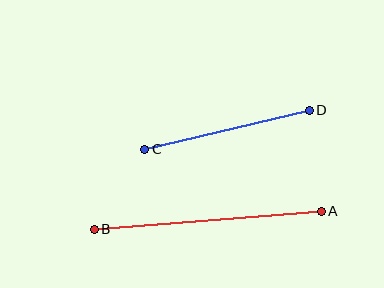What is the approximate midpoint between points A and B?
The midpoint is at approximately (208, 220) pixels.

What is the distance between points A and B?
The distance is approximately 228 pixels.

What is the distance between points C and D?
The distance is approximately 169 pixels.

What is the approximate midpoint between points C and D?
The midpoint is at approximately (227, 130) pixels.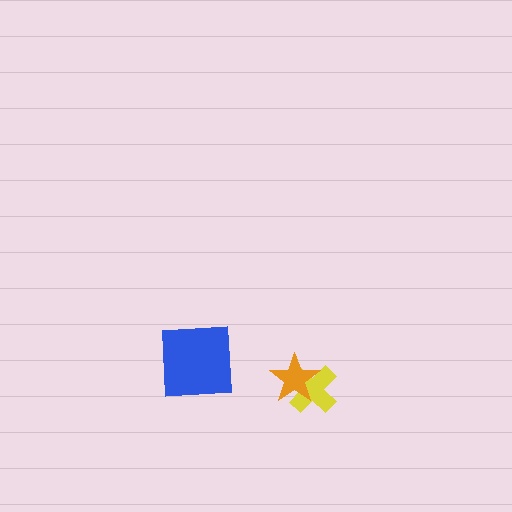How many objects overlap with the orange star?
1 object overlaps with the orange star.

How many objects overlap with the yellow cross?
1 object overlaps with the yellow cross.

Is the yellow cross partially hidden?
Yes, it is partially covered by another shape.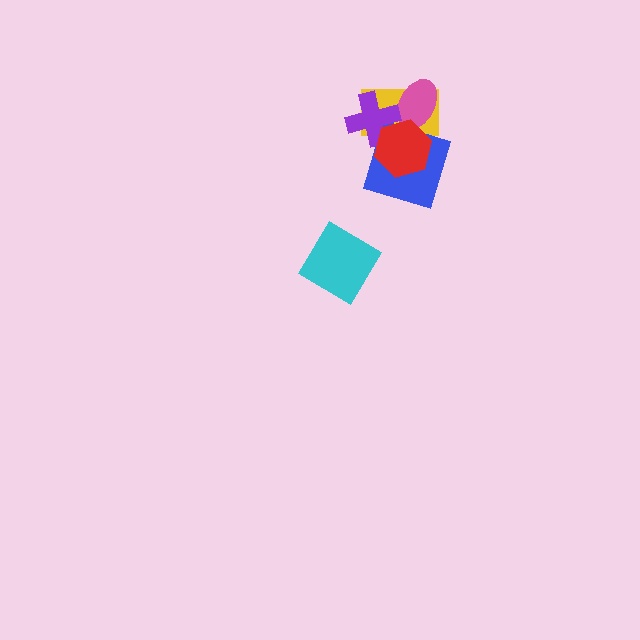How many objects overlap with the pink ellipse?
4 objects overlap with the pink ellipse.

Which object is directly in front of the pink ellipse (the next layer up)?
The purple cross is directly in front of the pink ellipse.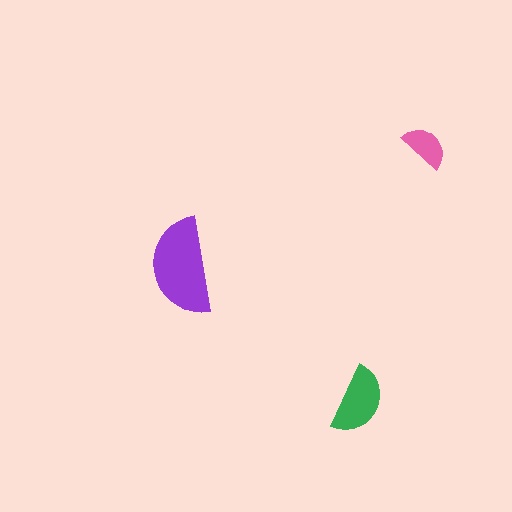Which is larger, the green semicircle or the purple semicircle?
The purple one.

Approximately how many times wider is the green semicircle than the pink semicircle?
About 1.5 times wider.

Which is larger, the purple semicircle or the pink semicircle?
The purple one.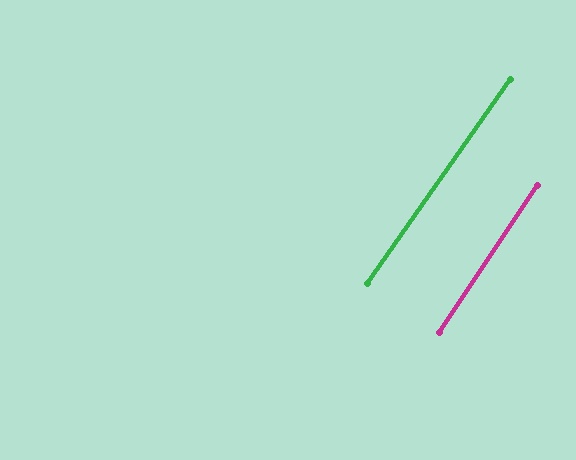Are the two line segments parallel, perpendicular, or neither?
Parallel — their directions differ by only 1.5°.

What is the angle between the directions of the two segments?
Approximately 2 degrees.